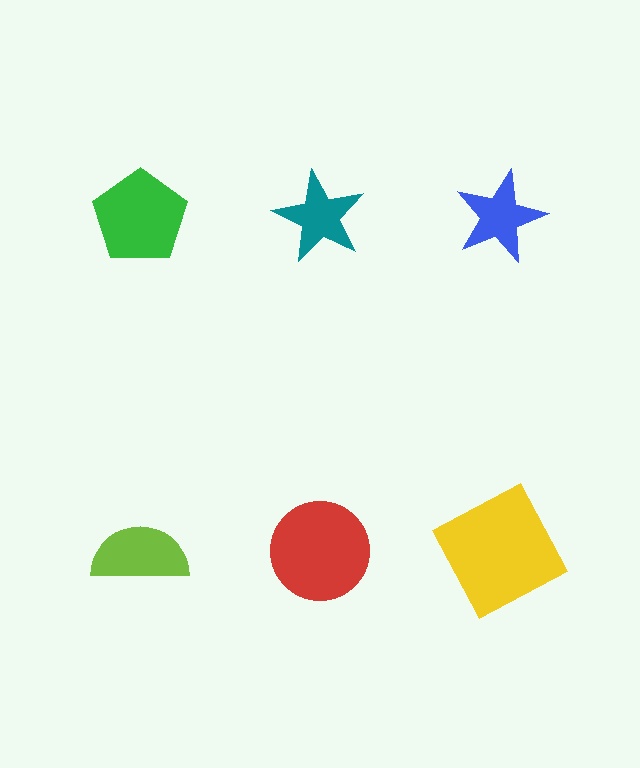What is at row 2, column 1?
A lime semicircle.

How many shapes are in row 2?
3 shapes.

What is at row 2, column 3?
A yellow square.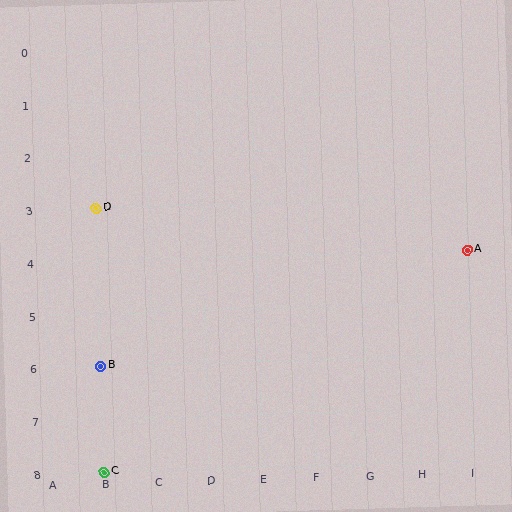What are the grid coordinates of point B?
Point B is at grid coordinates (B, 6).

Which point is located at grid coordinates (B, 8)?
Point C is at (B, 8).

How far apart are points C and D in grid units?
Points C and D are 5 rows apart.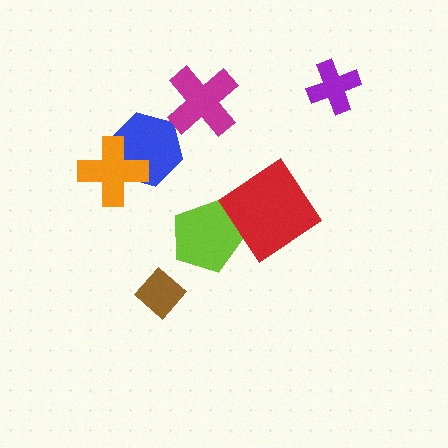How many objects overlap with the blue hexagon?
1 object overlaps with the blue hexagon.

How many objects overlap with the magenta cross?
0 objects overlap with the magenta cross.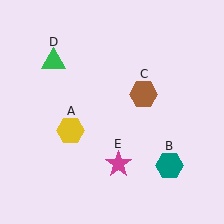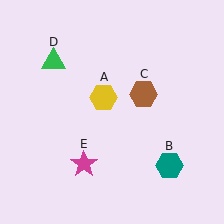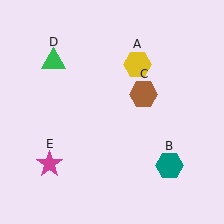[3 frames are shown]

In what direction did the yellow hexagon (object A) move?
The yellow hexagon (object A) moved up and to the right.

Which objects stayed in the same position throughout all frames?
Teal hexagon (object B) and brown hexagon (object C) and green triangle (object D) remained stationary.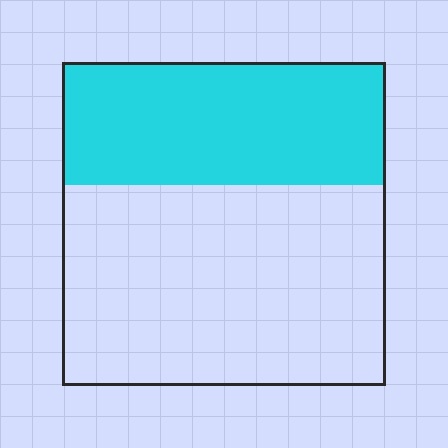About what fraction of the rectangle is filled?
About three eighths (3/8).